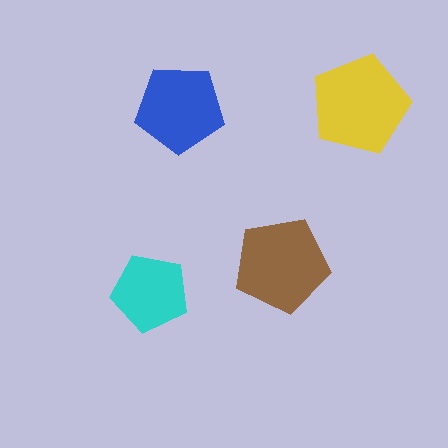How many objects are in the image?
There are 4 objects in the image.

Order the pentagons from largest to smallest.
the yellow one, the brown one, the blue one, the cyan one.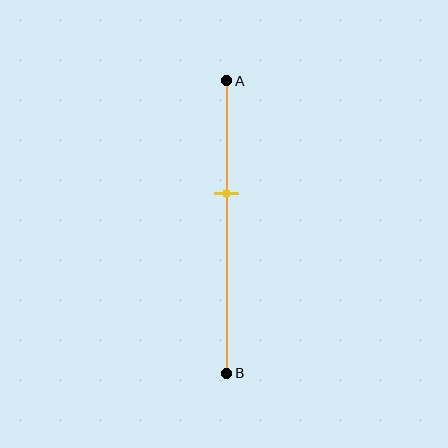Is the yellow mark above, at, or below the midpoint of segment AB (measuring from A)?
The yellow mark is above the midpoint of segment AB.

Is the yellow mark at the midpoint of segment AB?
No, the mark is at about 40% from A, not at the 50% midpoint.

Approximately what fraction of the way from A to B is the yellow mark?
The yellow mark is approximately 40% of the way from A to B.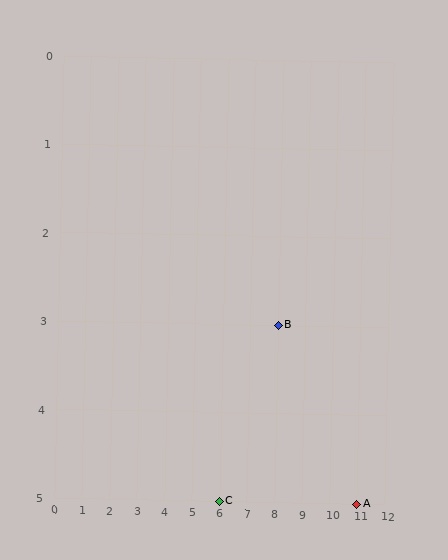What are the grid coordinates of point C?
Point C is at grid coordinates (6, 5).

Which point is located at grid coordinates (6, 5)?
Point C is at (6, 5).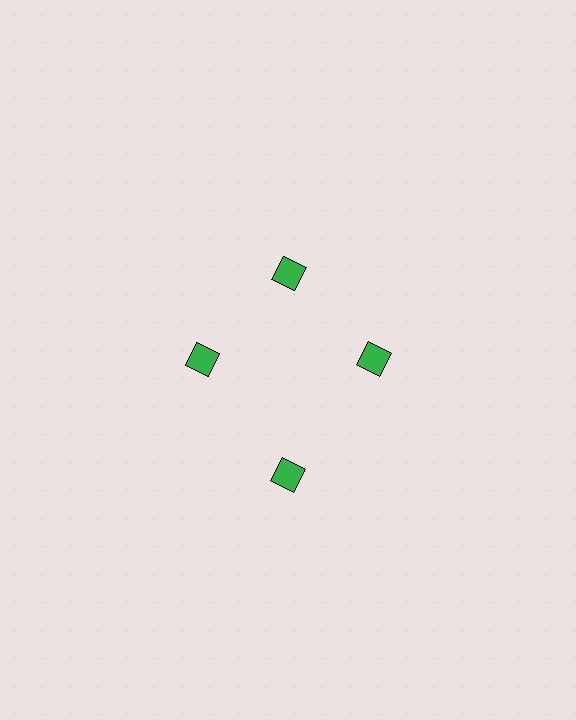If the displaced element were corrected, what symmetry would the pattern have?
It would have 4-fold rotational symmetry — the pattern would map onto itself every 90 degrees.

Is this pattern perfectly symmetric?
No. The 4 green squares are arranged in a ring, but one element near the 6 o'clock position is pushed outward from the center, breaking the 4-fold rotational symmetry.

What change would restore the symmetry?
The symmetry would be restored by moving it inward, back onto the ring so that all 4 squares sit at equal angles and equal distance from the center.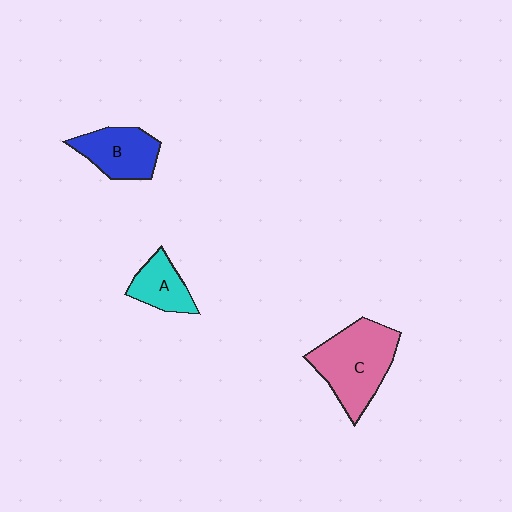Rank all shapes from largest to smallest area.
From largest to smallest: C (pink), B (blue), A (cyan).